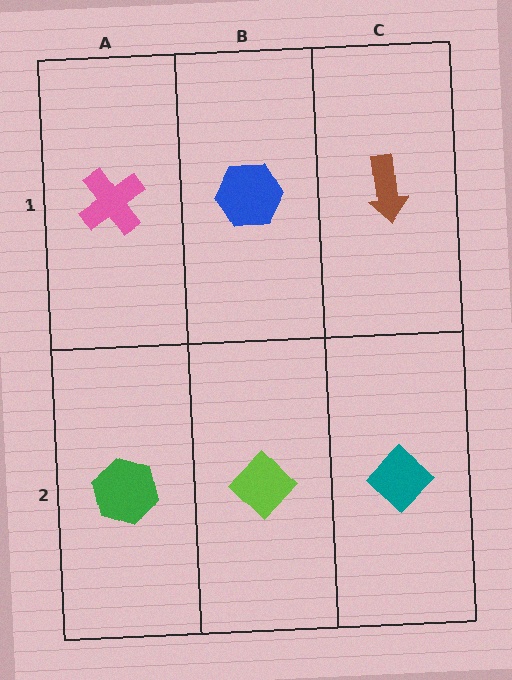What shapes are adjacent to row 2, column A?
A pink cross (row 1, column A), a lime diamond (row 2, column B).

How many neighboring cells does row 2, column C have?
2.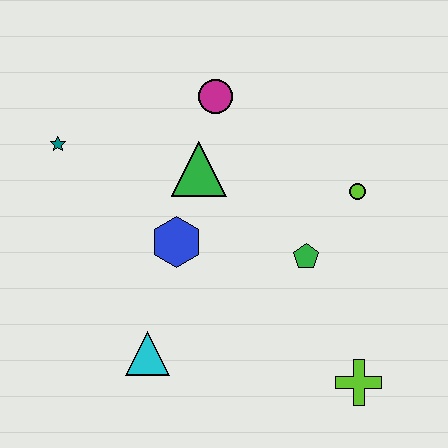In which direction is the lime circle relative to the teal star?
The lime circle is to the right of the teal star.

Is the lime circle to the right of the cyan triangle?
Yes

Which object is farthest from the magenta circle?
The lime cross is farthest from the magenta circle.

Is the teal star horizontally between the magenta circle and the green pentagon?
No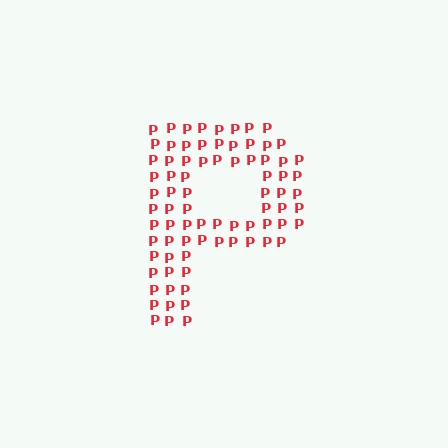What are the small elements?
The small elements are letter P's.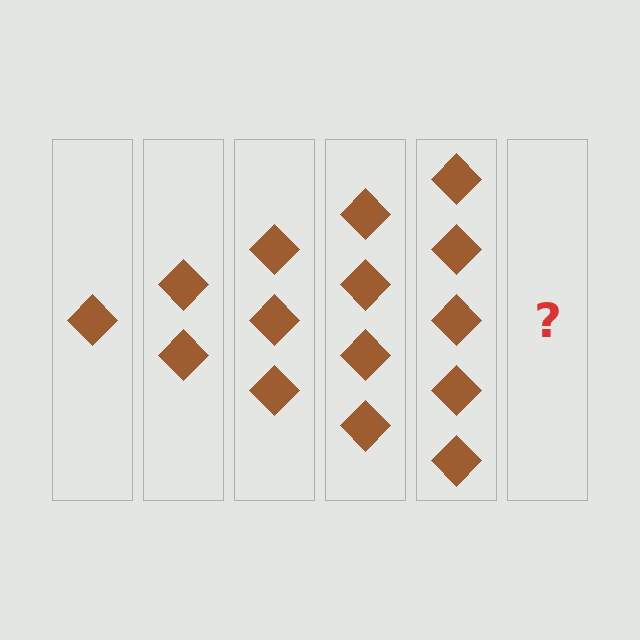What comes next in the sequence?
The next element should be 6 diamonds.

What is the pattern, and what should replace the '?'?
The pattern is that each step adds one more diamond. The '?' should be 6 diamonds.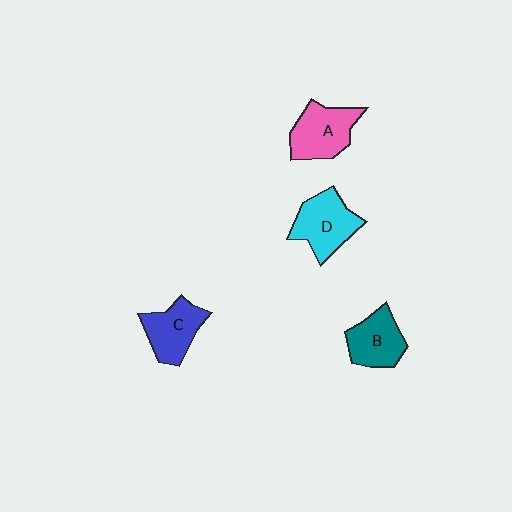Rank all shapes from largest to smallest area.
From largest to smallest: D (cyan), A (pink), C (blue), B (teal).